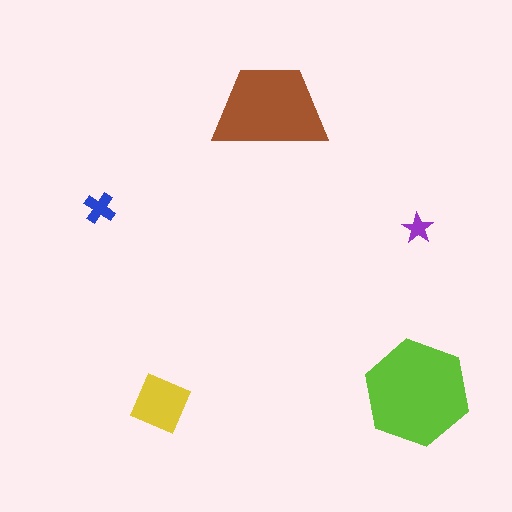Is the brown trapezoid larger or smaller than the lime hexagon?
Smaller.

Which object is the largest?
The lime hexagon.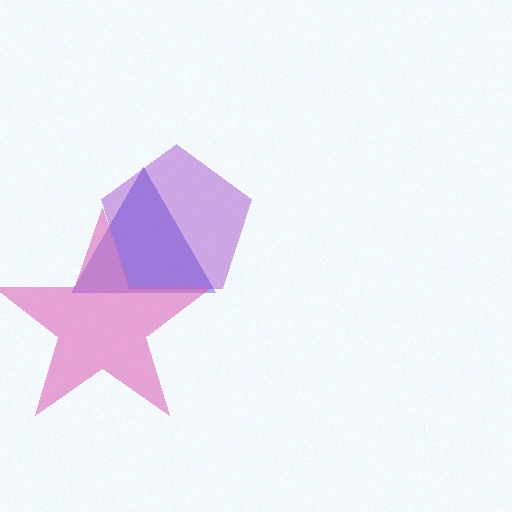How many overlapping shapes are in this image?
There are 3 overlapping shapes in the image.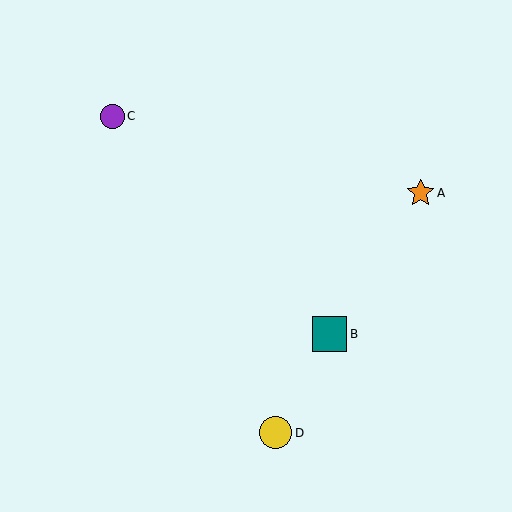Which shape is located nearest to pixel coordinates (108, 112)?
The purple circle (labeled C) at (113, 116) is nearest to that location.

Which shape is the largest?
The teal square (labeled B) is the largest.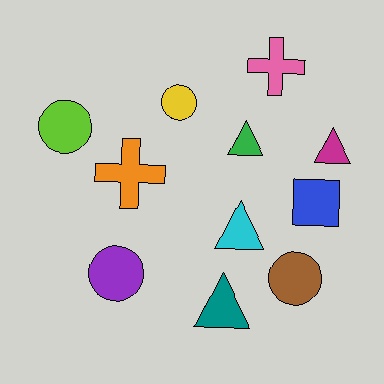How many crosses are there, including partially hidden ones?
There are 2 crosses.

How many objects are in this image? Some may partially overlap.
There are 11 objects.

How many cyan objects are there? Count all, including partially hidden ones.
There is 1 cyan object.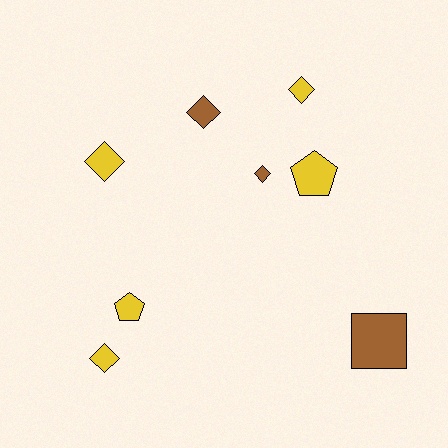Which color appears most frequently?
Yellow, with 5 objects.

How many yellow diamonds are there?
There are 3 yellow diamonds.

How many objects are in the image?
There are 8 objects.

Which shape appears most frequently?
Diamond, with 5 objects.